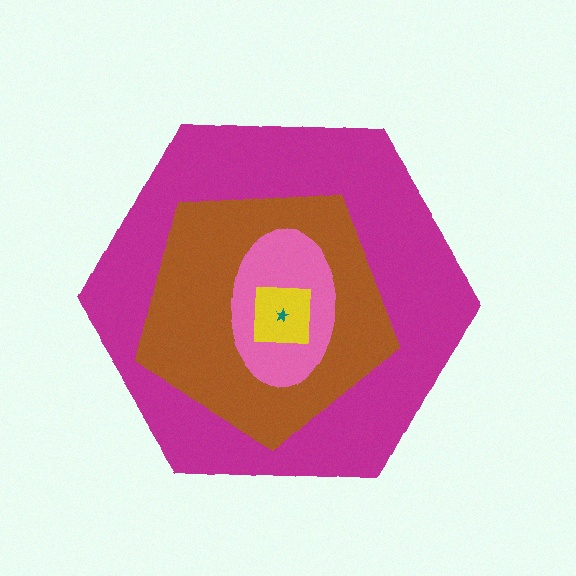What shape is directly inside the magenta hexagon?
The brown pentagon.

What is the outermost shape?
The magenta hexagon.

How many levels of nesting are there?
5.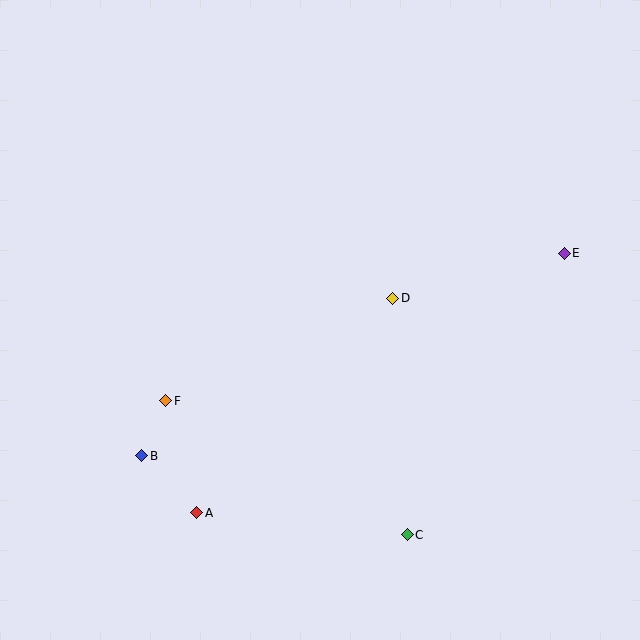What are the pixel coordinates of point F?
Point F is at (166, 401).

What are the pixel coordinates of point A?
Point A is at (197, 513).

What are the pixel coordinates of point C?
Point C is at (407, 535).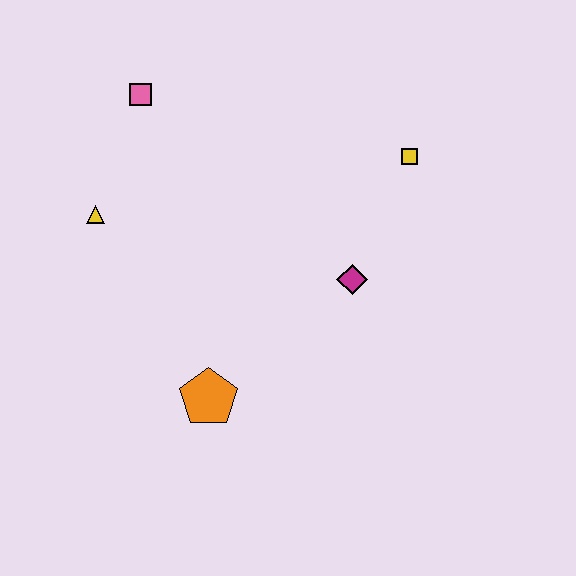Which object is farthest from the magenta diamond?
The pink square is farthest from the magenta diamond.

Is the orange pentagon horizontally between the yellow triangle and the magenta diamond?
Yes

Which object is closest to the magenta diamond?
The yellow square is closest to the magenta diamond.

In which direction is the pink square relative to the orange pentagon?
The pink square is above the orange pentagon.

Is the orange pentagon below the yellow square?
Yes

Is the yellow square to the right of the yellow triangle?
Yes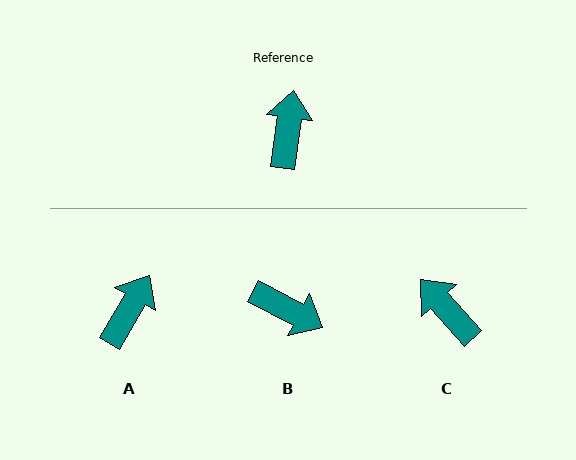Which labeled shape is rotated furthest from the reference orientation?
B, about 109 degrees away.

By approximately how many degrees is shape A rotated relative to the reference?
Approximately 22 degrees clockwise.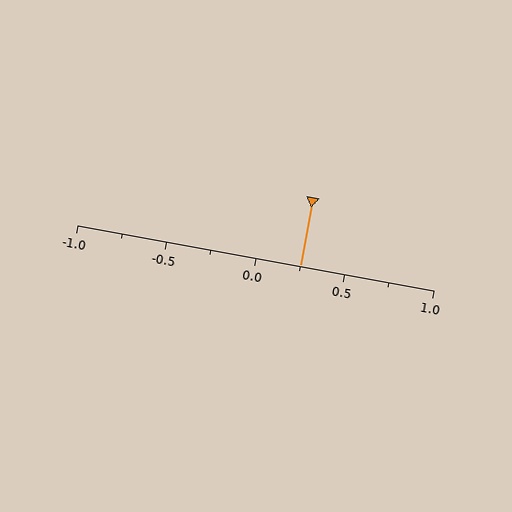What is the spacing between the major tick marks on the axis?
The major ticks are spaced 0.5 apart.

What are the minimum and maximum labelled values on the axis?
The axis runs from -1.0 to 1.0.